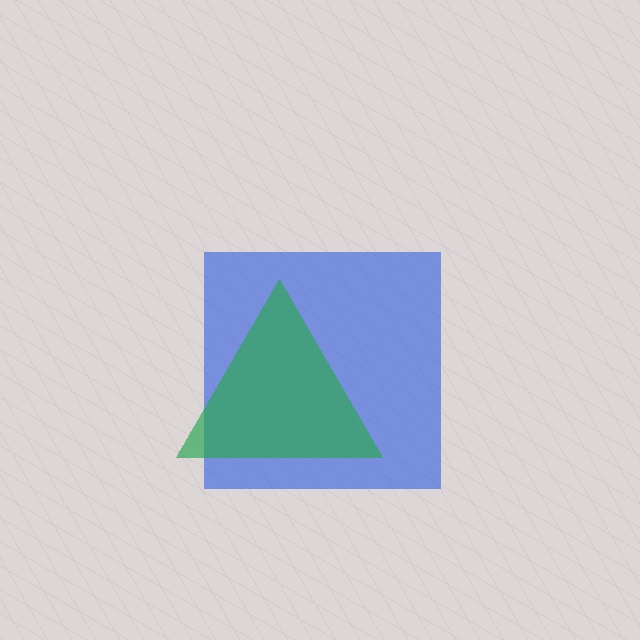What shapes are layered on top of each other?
The layered shapes are: a blue square, a green triangle.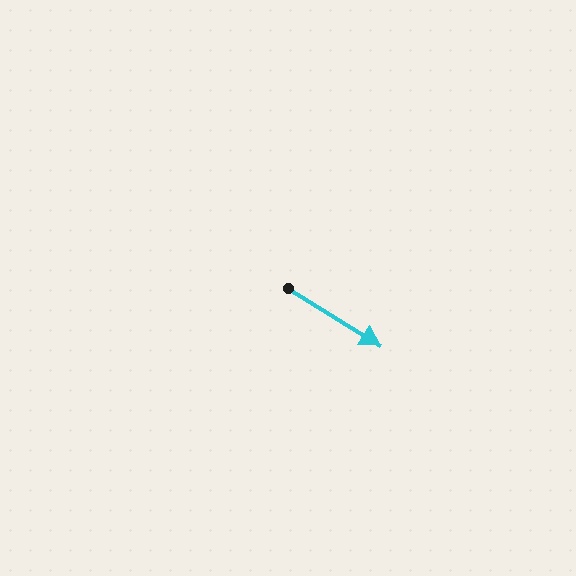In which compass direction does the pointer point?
Southeast.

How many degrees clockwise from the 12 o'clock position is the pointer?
Approximately 122 degrees.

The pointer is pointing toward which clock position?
Roughly 4 o'clock.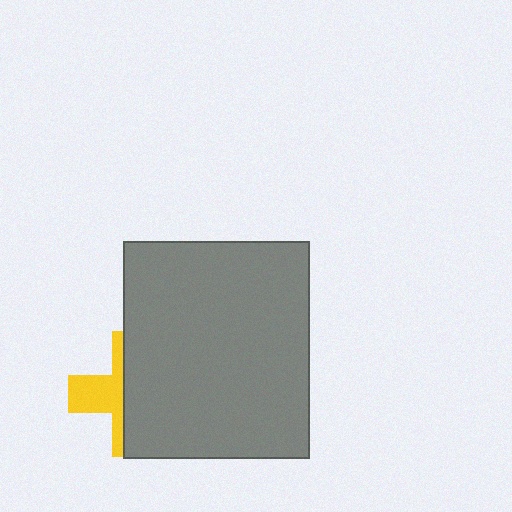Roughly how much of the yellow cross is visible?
A small part of it is visible (roughly 39%).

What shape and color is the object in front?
The object in front is a gray rectangle.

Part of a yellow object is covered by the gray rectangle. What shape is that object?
It is a cross.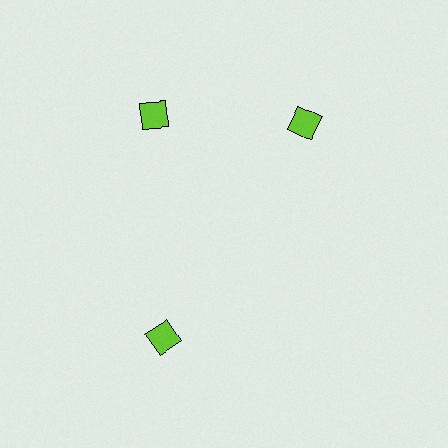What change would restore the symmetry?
The symmetry would be restored by rotating it back into even spacing with its neighbors so that all 3 diamonds sit at equal angles and equal distance from the center.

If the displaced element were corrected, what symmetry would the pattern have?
It would have 3-fold rotational symmetry — the pattern would map onto itself every 120 degrees.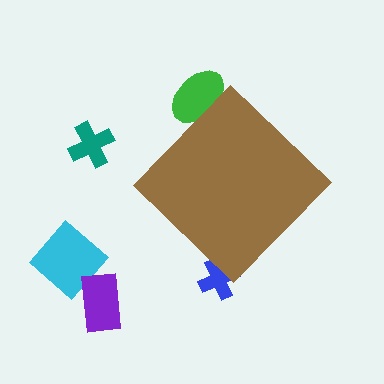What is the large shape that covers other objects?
A brown diamond.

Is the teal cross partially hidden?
No, the teal cross is fully visible.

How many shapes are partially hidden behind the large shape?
2 shapes are partially hidden.